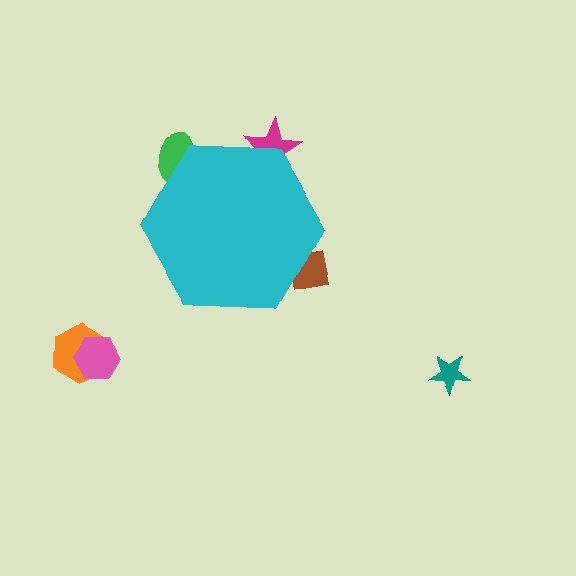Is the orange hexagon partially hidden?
No, the orange hexagon is fully visible.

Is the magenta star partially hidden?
Yes, the magenta star is partially hidden behind the cyan hexagon.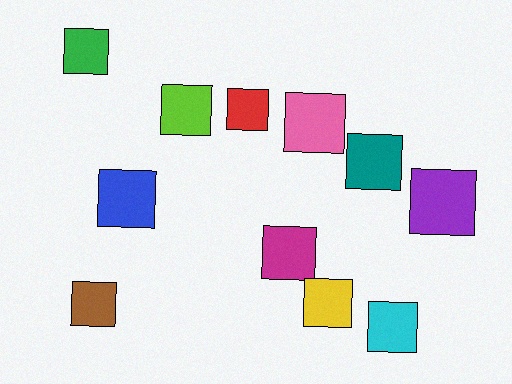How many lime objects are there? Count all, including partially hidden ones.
There is 1 lime object.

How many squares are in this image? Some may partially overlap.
There are 11 squares.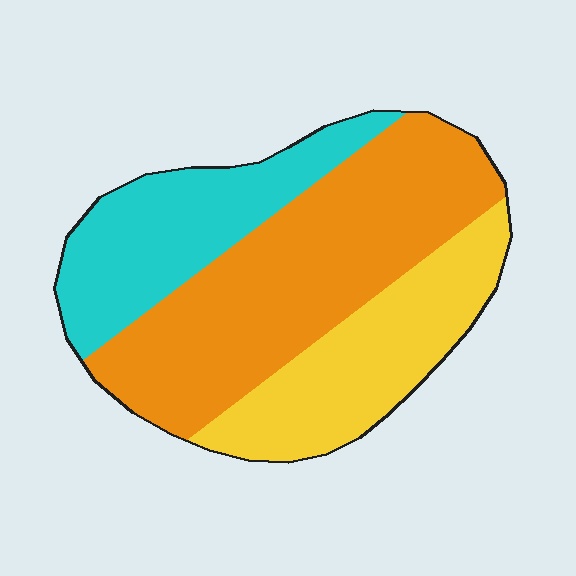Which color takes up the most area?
Orange, at roughly 50%.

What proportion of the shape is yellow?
Yellow takes up about one quarter (1/4) of the shape.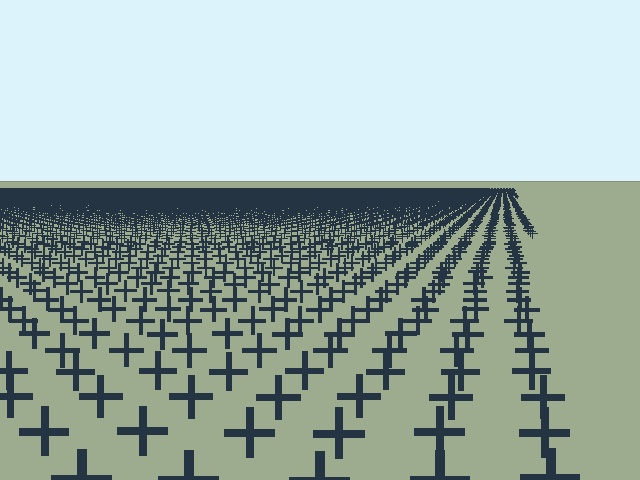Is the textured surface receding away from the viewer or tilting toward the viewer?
The surface is receding away from the viewer. Texture elements get smaller and denser toward the top.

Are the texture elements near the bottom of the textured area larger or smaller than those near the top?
Larger. Near the bottom, elements are closer to the viewer and appear at a bigger on-screen size.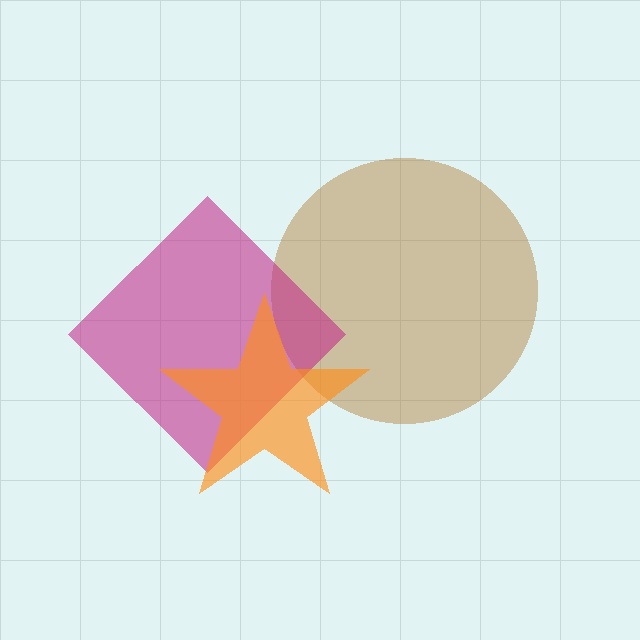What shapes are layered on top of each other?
The layered shapes are: a brown circle, a magenta diamond, an orange star.